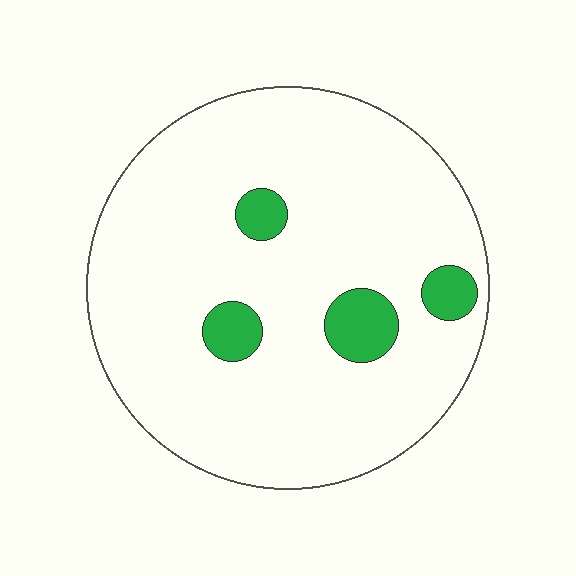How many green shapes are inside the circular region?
4.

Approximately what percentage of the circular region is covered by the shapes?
Approximately 10%.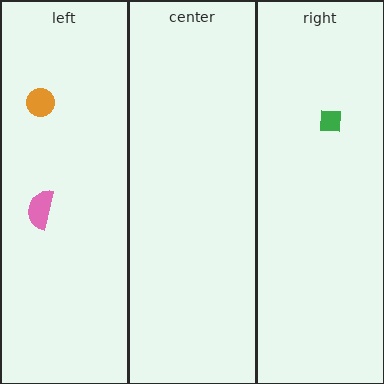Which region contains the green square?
The right region.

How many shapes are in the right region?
1.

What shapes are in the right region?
The green square.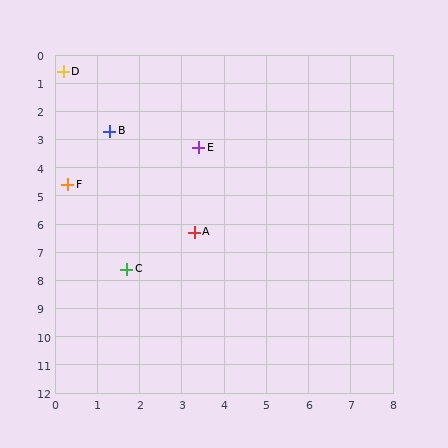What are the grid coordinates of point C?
Point C is at approximately (1.7, 7.6).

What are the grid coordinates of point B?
Point B is at approximately (1.3, 2.7).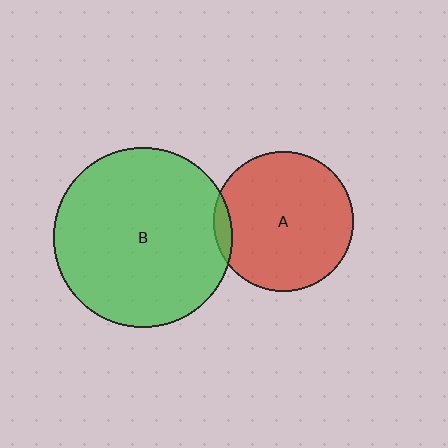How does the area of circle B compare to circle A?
Approximately 1.6 times.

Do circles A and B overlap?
Yes.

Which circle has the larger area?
Circle B (green).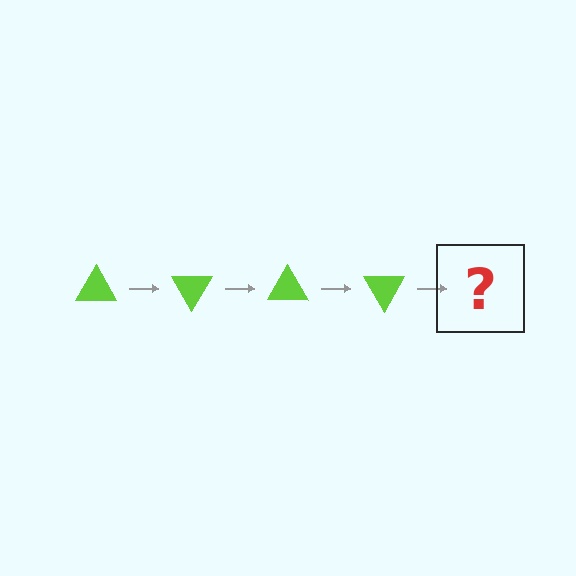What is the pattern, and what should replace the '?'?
The pattern is that the triangle rotates 60 degrees each step. The '?' should be a lime triangle rotated 240 degrees.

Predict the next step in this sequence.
The next step is a lime triangle rotated 240 degrees.